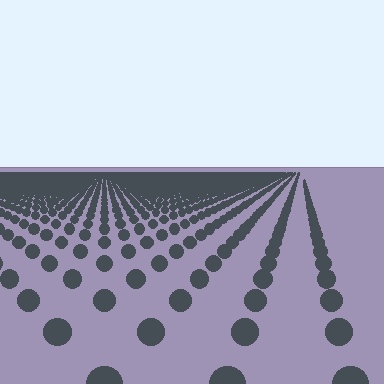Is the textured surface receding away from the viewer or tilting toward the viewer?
The surface is receding away from the viewer. Texture elements get smaller and denser toward the top.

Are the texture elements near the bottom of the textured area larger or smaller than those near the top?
Larger. Near the bottom, elements are closer to the viewer and appear at a bigger on-screen size.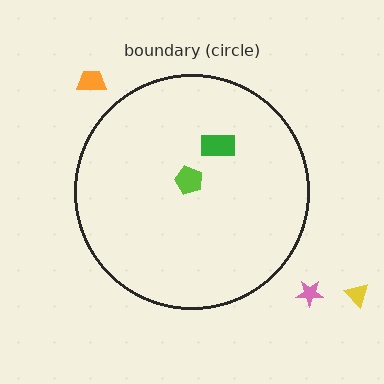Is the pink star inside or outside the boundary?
Outside.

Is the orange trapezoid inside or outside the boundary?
Outside.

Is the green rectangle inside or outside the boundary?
Inside.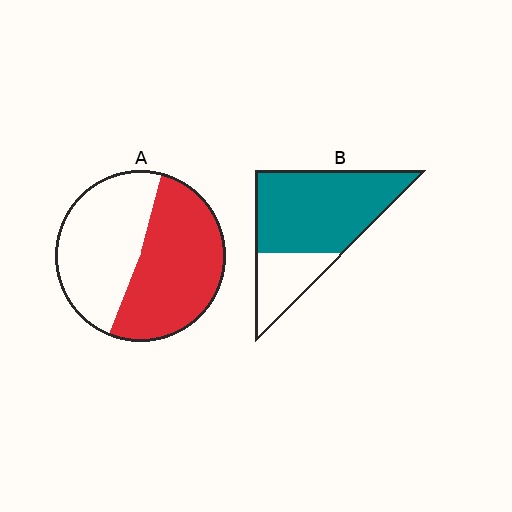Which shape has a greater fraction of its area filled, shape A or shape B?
Shape B.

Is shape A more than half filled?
Roughly half.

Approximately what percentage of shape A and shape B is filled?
A is approximately 50% and B is approximately 75%.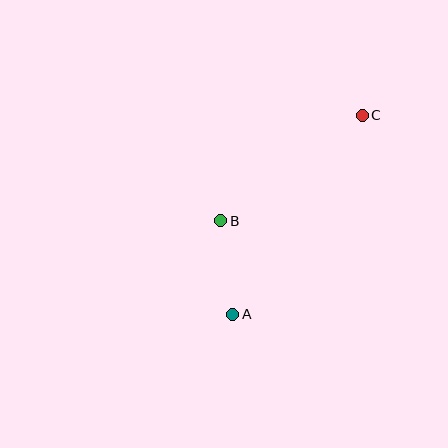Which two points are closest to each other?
Points A and B are closest to each other.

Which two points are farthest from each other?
Points A and C are farthest from each other.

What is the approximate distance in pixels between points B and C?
The distance between B and C is approximately 176 pixels.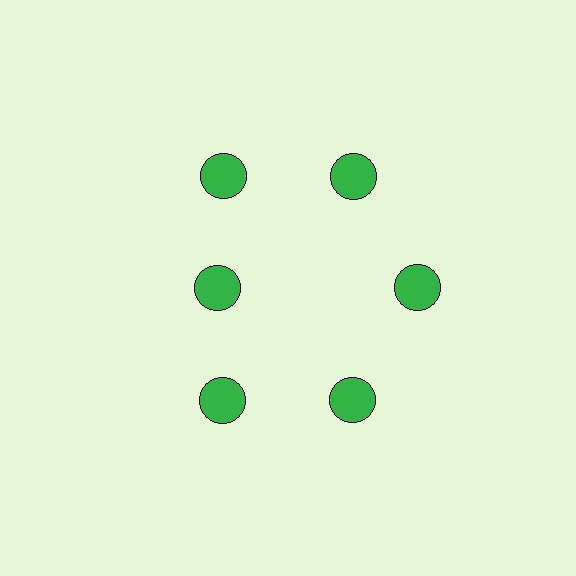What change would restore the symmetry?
The symmetry would be restored by moving it outward, back onto the ring so that all 6 circles sit at equal angles and equal distance from the center.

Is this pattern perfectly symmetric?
No. The 6 green circles are arranged in a ring, but one element near the 9 o'clock position is pulled inward toward the center, breaking the 6-fold rotational symmetry.